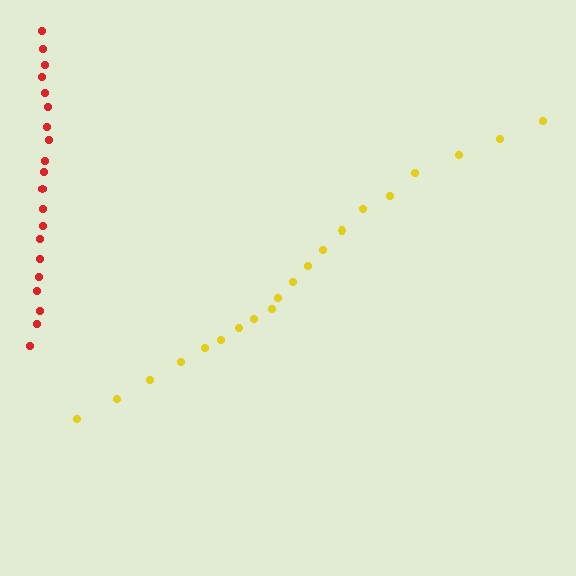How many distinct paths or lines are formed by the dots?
There are 2 distinct paths.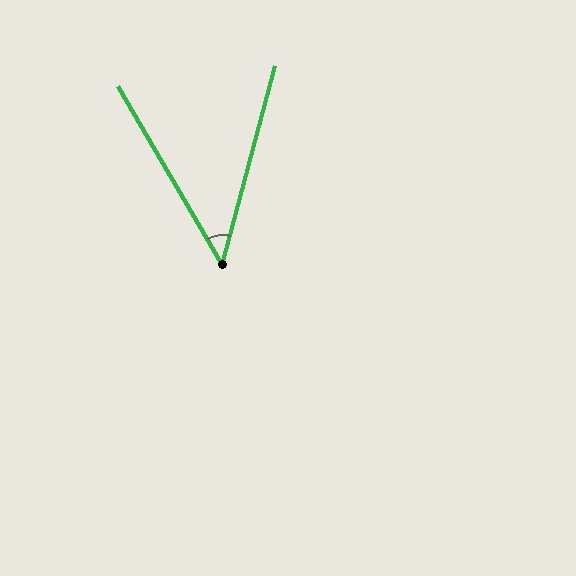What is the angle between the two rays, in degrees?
Approximately 45 degrees.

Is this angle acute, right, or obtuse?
It is acute.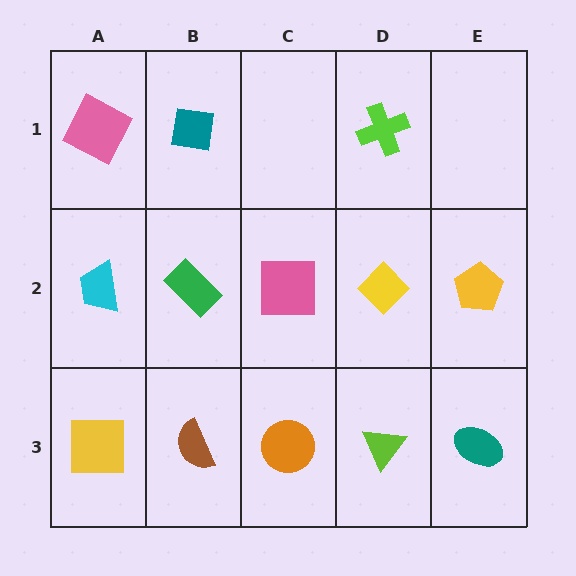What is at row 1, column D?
A lime cross.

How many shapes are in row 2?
5 shapes.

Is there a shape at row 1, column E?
No, that cell is empty.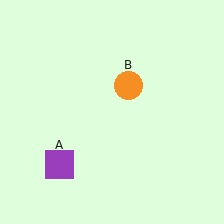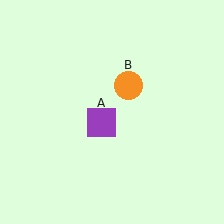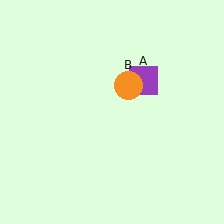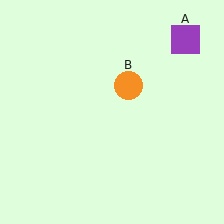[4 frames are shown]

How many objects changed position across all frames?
1 object changed position: purple square (object A).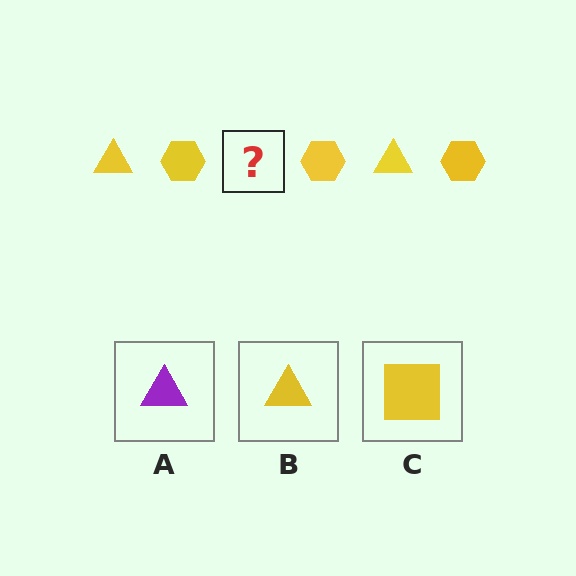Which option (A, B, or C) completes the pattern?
B.